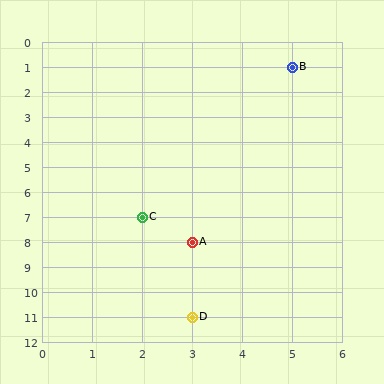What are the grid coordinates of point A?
Point A is at grid coordinates (3, 8).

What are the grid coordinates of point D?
Point D is at grid coordinates (3, 11).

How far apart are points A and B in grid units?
Points A and B are 2 columns and 7 rows apart (about 7.3 grid units diagonally).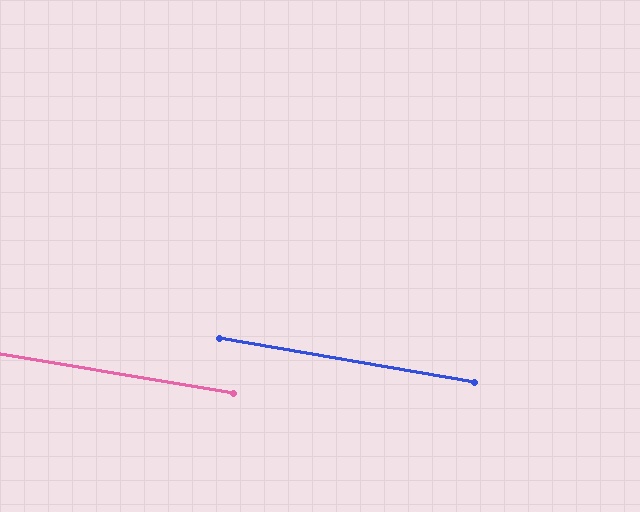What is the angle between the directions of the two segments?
Approximately 0 degrees.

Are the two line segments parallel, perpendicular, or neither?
Parallel — their directions differ by only 0.2°.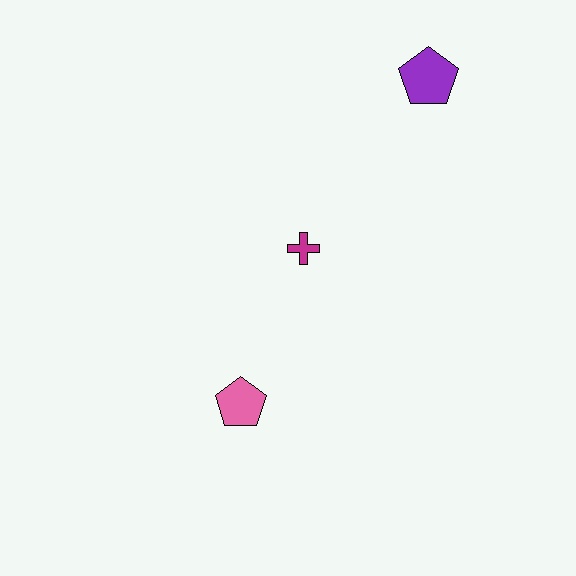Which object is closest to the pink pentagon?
The magenta cross is closest to the pink pentagon.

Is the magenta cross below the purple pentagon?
Yes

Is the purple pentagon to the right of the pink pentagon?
Yes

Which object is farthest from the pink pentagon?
The purple pentagon is farthest from the pink pentagon.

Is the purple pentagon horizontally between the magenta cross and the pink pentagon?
No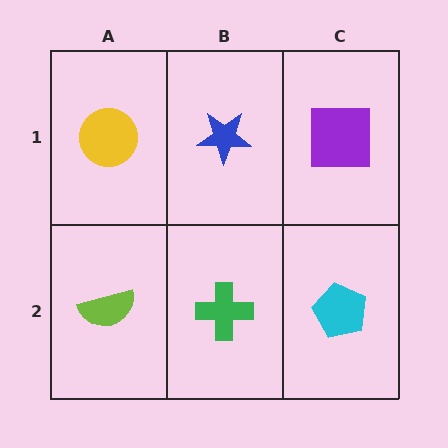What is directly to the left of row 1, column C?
A blue star.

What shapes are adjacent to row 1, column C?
A cyan pentagon (row 2, column C), a blue star (row 1, column B).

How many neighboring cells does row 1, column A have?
2.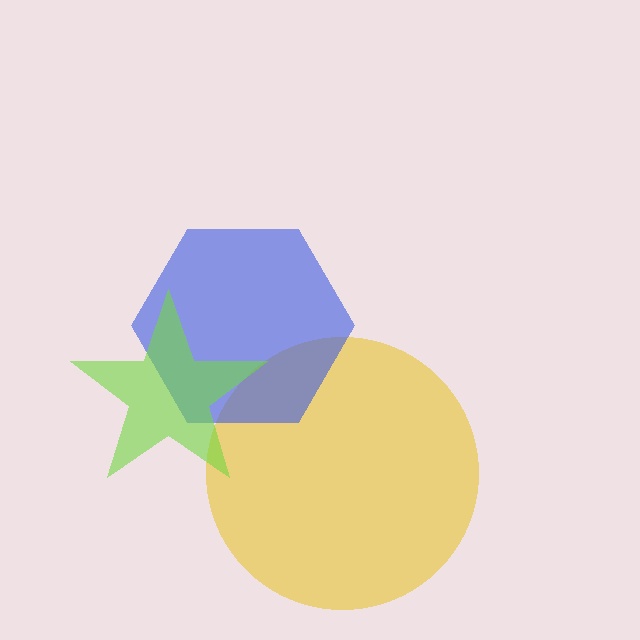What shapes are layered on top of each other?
The layered shapes are: a yellow circle, a blue hexagon, a lime star.